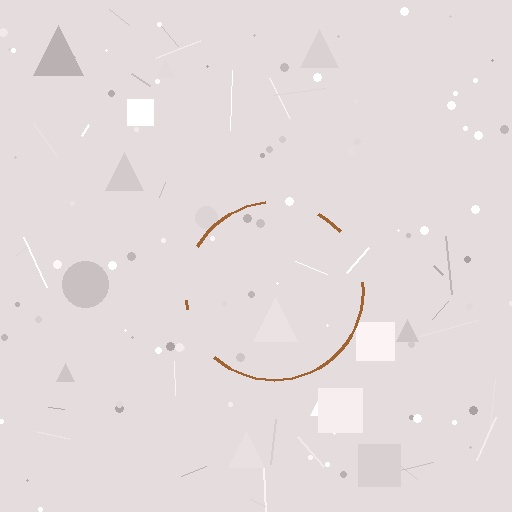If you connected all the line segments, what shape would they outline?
They would outline a circle.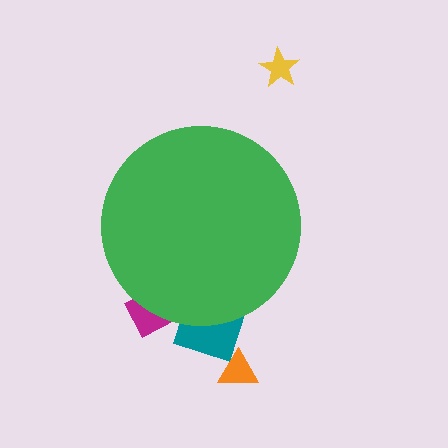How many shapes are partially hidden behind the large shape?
2 shapes are partially hidden.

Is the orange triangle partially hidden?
No, the orange triangle is fully visible.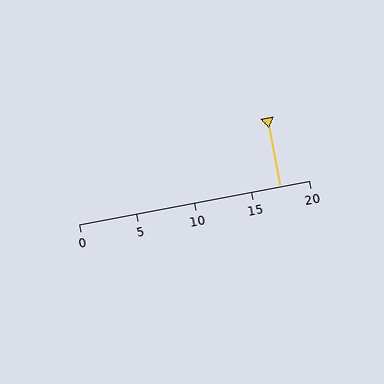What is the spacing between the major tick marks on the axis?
The major ticks are spaced 5 apart.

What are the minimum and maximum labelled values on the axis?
The axis runs from 0 to 20.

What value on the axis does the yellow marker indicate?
The marker indicates approximately 17.5.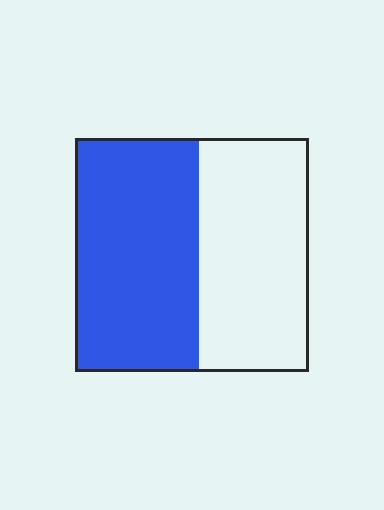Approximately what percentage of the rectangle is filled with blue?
Approximately 55%.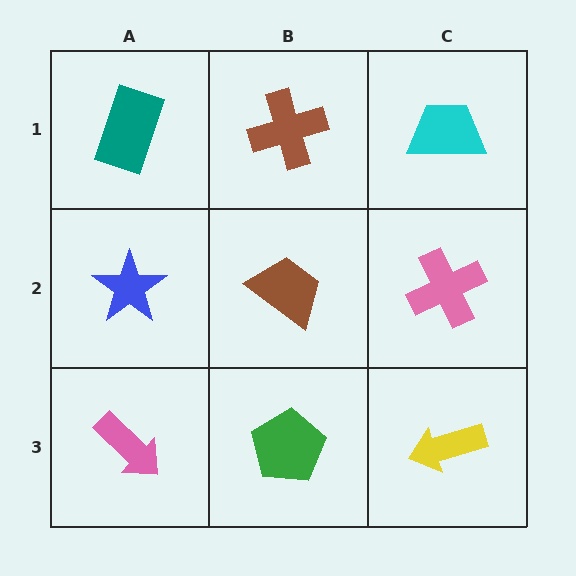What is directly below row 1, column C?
A pink cross.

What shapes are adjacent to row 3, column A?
A blue star (row 2, column A), a green pentagon (row 3, column B).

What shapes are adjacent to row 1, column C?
A pink cross (row 2, column C), a brown cross (row 1, column B).